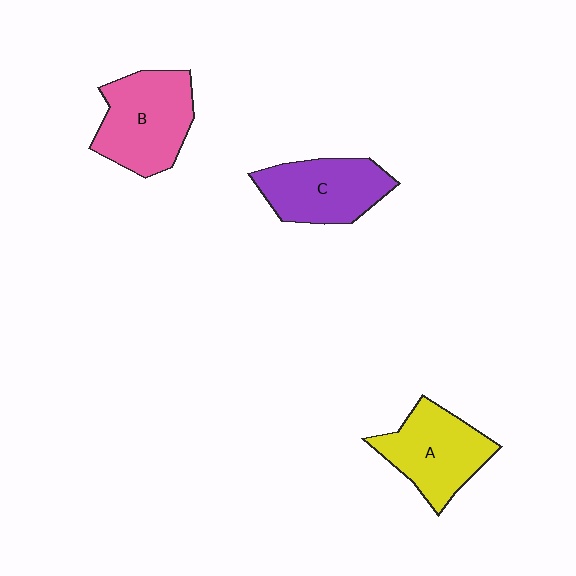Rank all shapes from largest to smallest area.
From largest to smallest: B (pink), A (yellow), C (purple).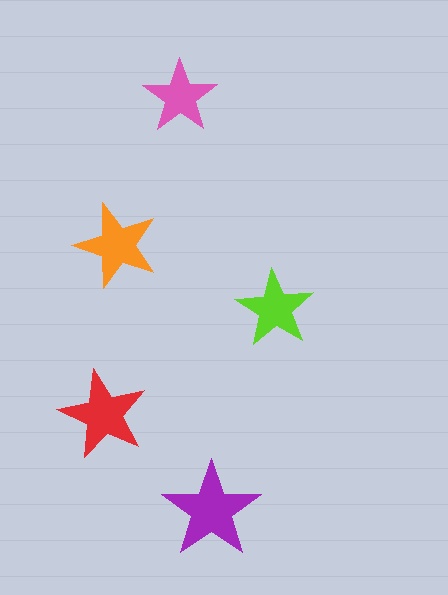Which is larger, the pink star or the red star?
The red one.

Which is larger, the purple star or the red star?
The purple one.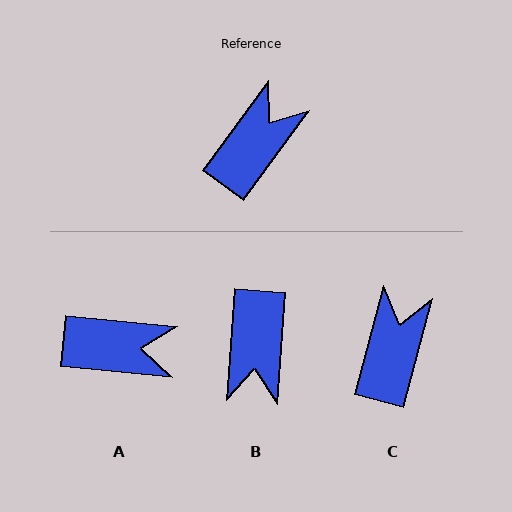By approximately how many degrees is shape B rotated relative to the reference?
Approximately 148 degrees clockwise.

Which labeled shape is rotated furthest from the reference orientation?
B, about 148 degrees away.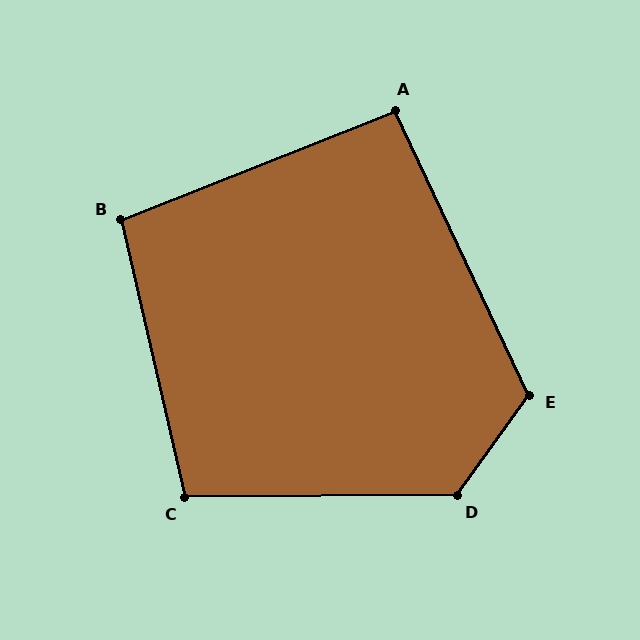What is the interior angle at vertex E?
Approximately 119 degrees (obtuse).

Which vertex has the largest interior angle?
D, at approximately 126 degrees.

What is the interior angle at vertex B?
Approximately 99 degrees (obtuse).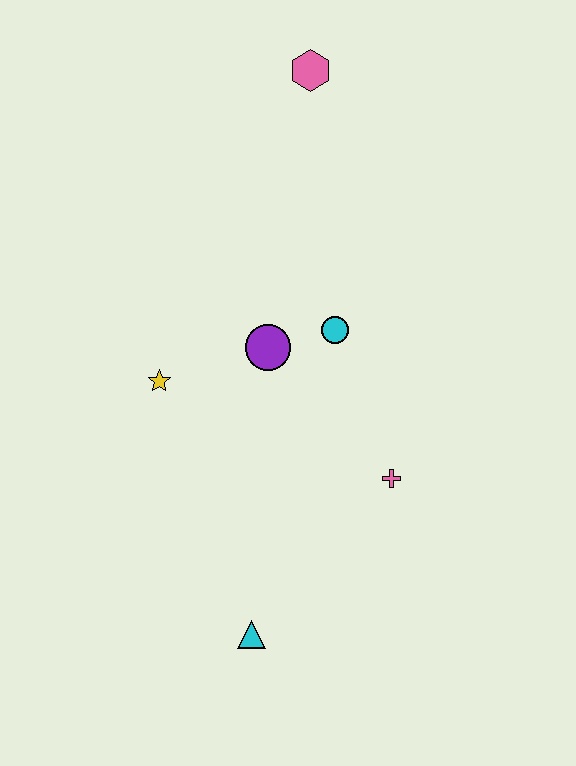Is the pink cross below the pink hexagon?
Yes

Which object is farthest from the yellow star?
The pink hexagon is farthest from the yellow star.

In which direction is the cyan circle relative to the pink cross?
The cyan circle is above the pink cross.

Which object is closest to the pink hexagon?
The cyan circle is closest to the pink hexagon.